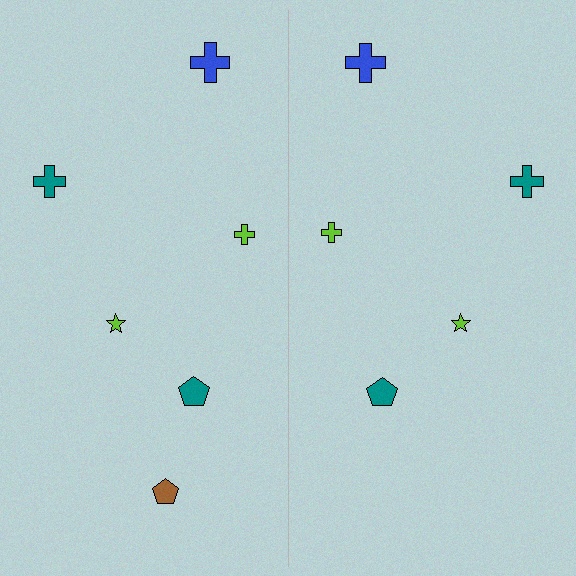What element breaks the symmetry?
A brown pentagon is missing from the right side.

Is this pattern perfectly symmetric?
No, the pattern is not perfectly symmetric. A brown pentagon is missing from the right side.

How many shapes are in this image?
There are 11 shapes in this image.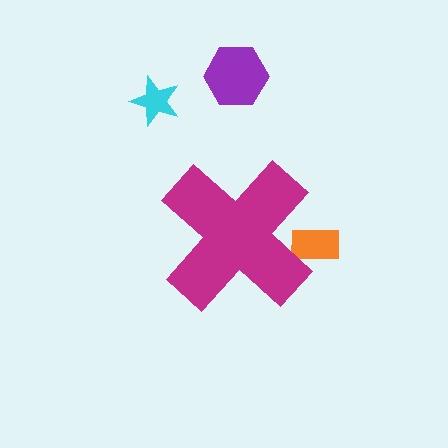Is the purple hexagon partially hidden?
No, the purple hexagon is fully visible.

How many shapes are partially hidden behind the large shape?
1 shape is partially hidden.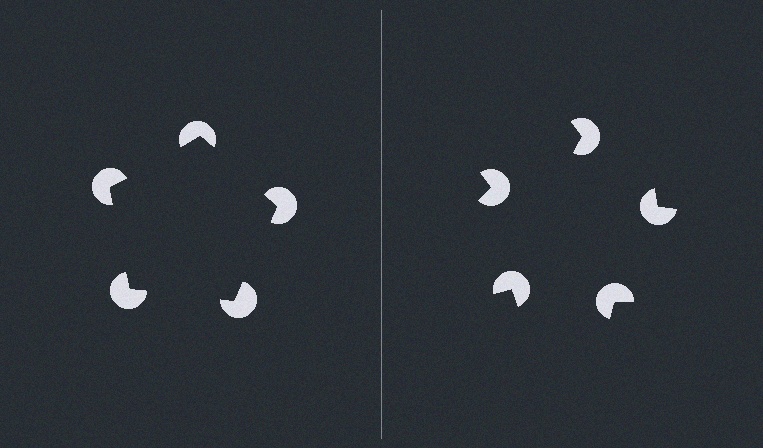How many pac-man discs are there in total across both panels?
10 — 5 on each side.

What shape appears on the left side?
An illusory pentagon.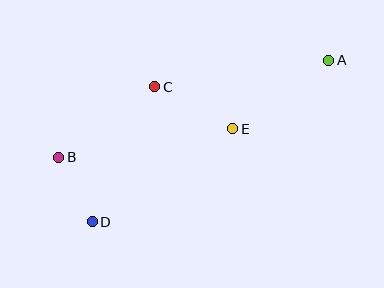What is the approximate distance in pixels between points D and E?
The distance between D and E is approximately 169 pixels.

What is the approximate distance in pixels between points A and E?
The distance between A and E is approximately 118 pixels.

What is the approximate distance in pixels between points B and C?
The distance between B and C is approximately 119 pixels.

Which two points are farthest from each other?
Points A and B are farthest from each other.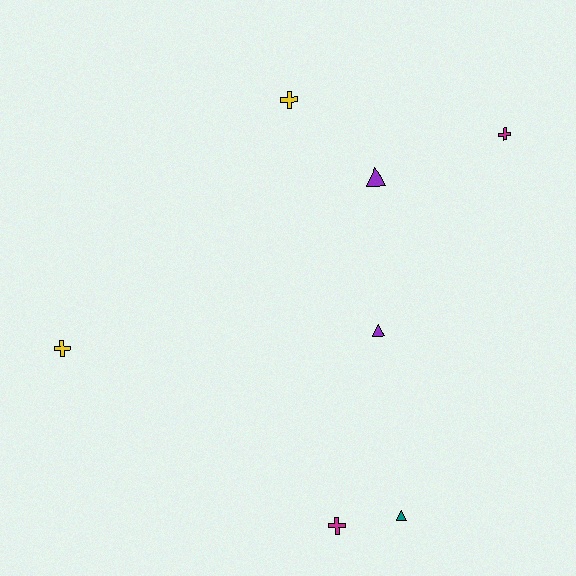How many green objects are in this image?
There are no green objects.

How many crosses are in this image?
There are 4 crosses.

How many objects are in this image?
There are 7 objects.